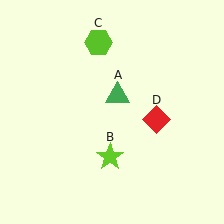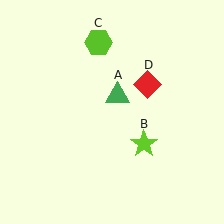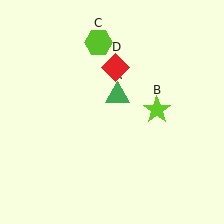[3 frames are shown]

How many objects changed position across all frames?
2 objects changed position: lime star (object B), red diamond (object D).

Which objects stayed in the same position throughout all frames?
Green triangle (object A) and lime hexagon (object C) remained stationary.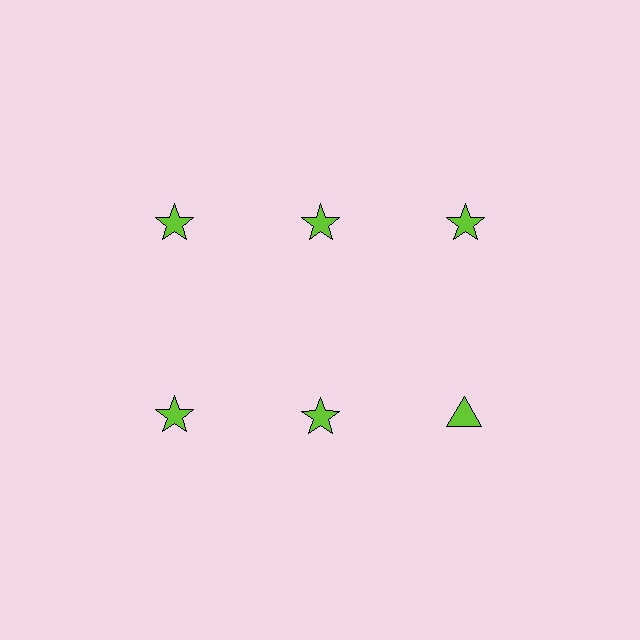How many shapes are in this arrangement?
There are 6 shapes arranged in a grid pattern.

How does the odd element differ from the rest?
It has a different shape: triangle instead of star.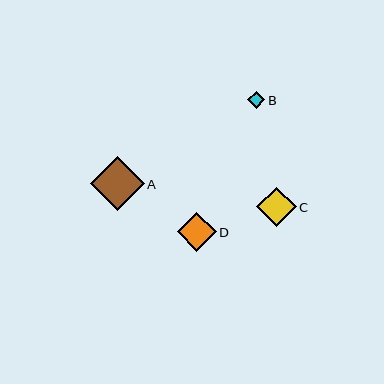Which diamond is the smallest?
Diamond B is the smallest with a size of approximately 17 pixels.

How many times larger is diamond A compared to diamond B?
Diamond A is approximately 3.2 times the size of diamond B.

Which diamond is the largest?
Diamond A is the largest with a size of approximately 54 pixels.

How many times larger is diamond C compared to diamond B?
Diamond C is approximately 2.3 times the size of diamond B.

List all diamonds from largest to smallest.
From largest to smallest: A, C, D, B.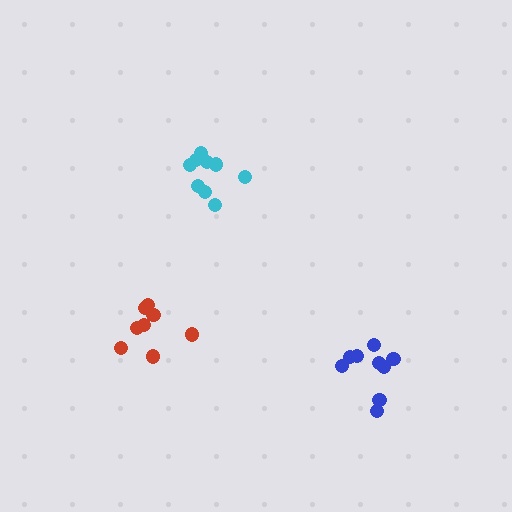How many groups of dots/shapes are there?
There are 3 groups.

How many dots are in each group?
Group 1: 8 dots, Group 2: 9 dots, Group 3: 9 dots (26 total).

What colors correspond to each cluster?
The clusters are colored: red, cyan, blue.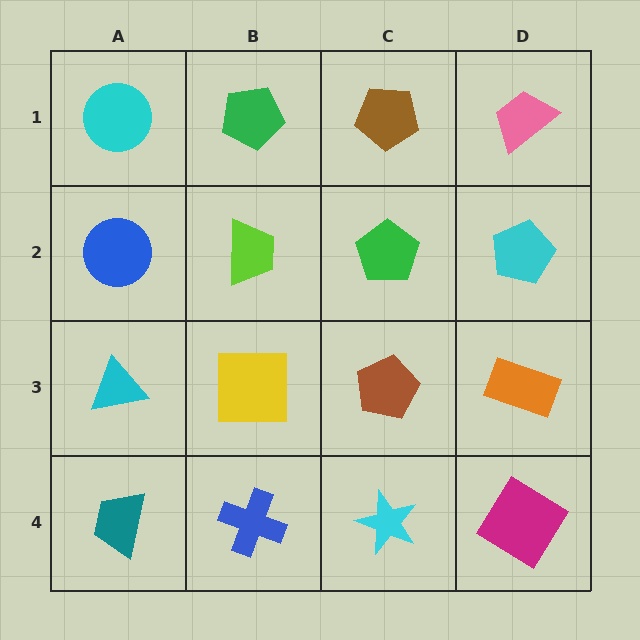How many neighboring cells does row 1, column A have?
2.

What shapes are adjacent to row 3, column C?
A green pentagon (row 2, column C), a cyan star (row 4, column C), a yellow square (row 3, column B), an orange rectangle (row 3, column D).